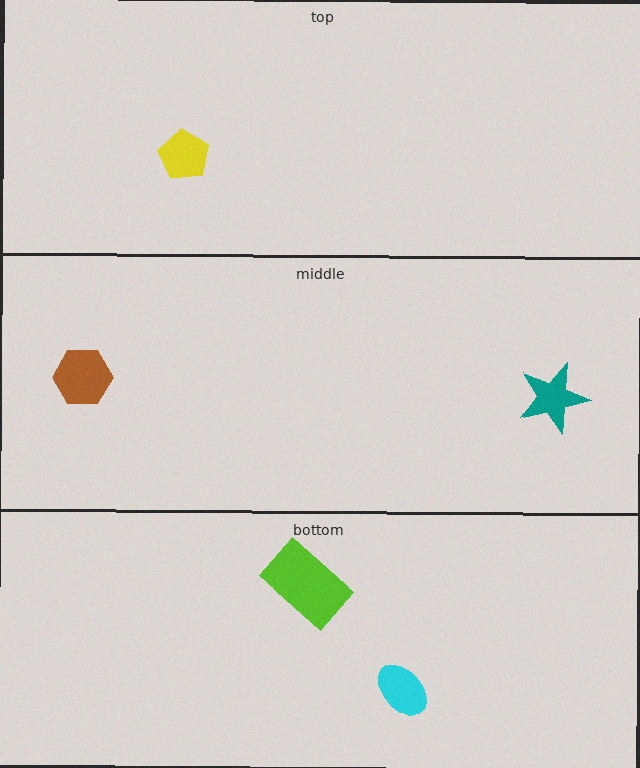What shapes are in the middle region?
The brown hexagon, the teal star.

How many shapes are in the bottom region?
2.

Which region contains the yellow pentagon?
The top region.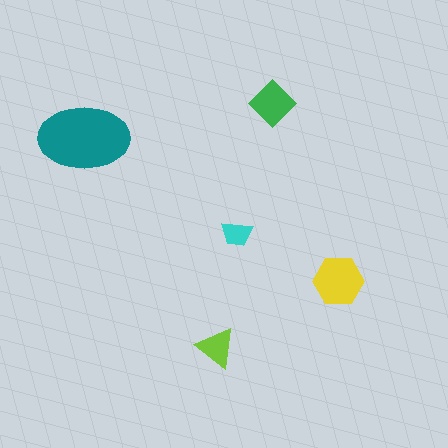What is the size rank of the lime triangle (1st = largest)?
4th.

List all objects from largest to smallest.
The teal ellipse, the yellow hexagon, the green diamond, the lime triangle, the cyan trapezoid.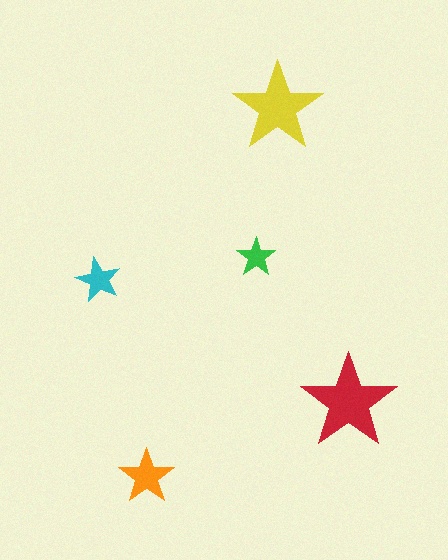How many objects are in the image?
There are 5 objects in the image.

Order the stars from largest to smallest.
the red one, the yellow one, the orange one, the cyan one, the green one.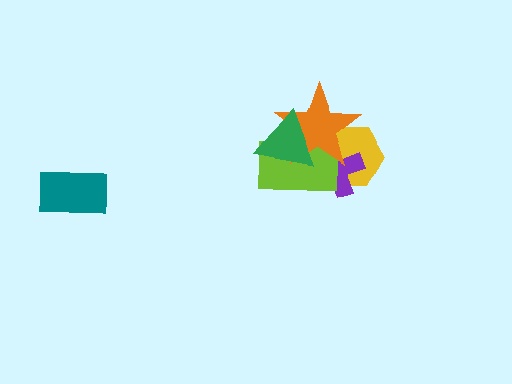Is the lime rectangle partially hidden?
Yes, it is partially covered by another shape.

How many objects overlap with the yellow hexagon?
3 objects overlap with the yellow hexagon.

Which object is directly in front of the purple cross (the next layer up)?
The lime rectangle is directly in front of the purple cross.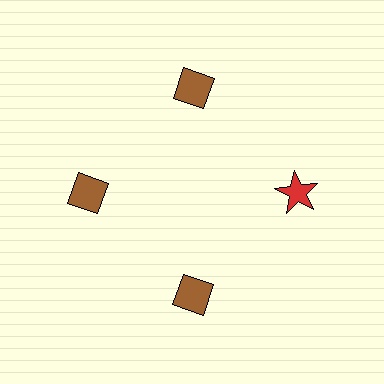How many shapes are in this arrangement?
There are 4 shapes arranged in a ring pattern.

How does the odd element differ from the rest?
It differs in both color (red instead of brown) and shape (star instead of diamond).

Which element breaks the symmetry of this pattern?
The red star at roughly the 3 o'clock position breaks the symmetry. All other shapes are brown diamonds.